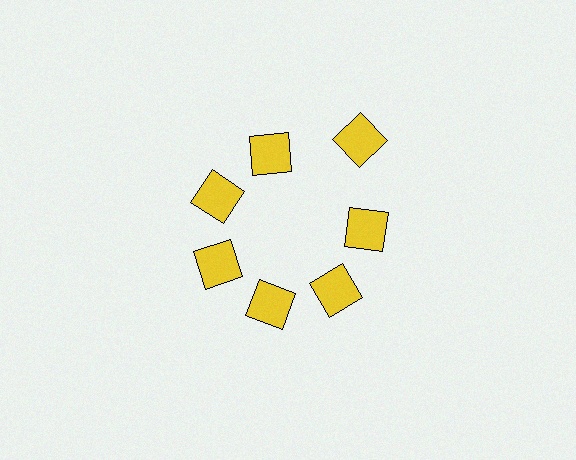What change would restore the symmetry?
The symmetry would be restored by moving it inward, back onto the ring so that all 7 squares sit at equal angles and equal distance from the center.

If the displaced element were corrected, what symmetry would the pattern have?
It would have 7-fold rotational symmetry — the pattern would map onto itself every 51 degrees.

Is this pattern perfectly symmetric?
No. The 7 yellow squares are arranged in a ring, but one element near the 1 o'clock position is pushed outward from the center, breaking the 7-fold rotational symmetry.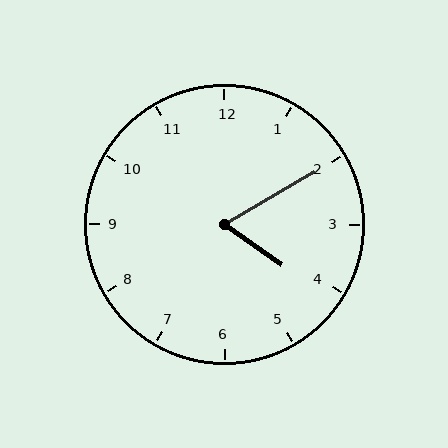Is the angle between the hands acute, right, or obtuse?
It is acute.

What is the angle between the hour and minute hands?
Approximately 65 degrees.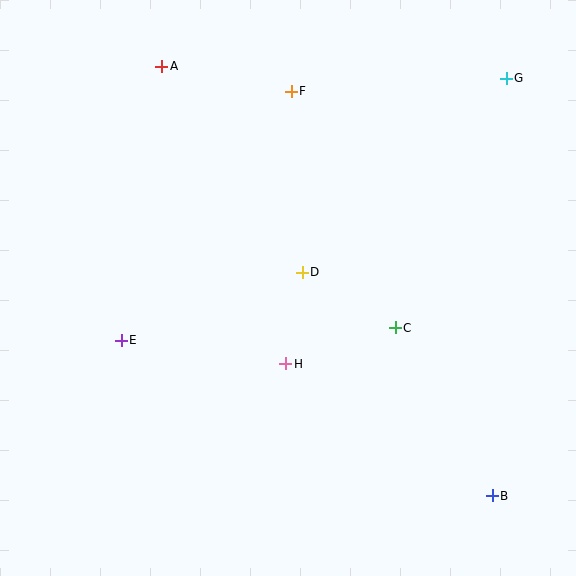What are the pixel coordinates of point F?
Point F is at (291, 91).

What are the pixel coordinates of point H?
Point H is at (286, 364).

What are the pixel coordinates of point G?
Point G is at (506, 78).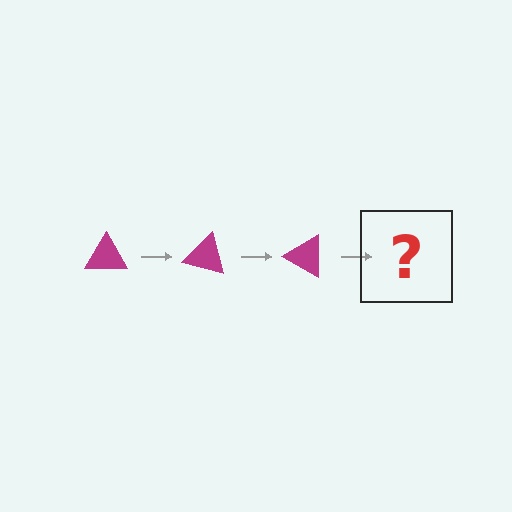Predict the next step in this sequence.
The next step is a magenta triangle rotated 45 degrees.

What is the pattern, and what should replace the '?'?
The pattern is that the triangle rotates 15 degrees each step. The '?' should be a magenta triangle rotated 45 degrees.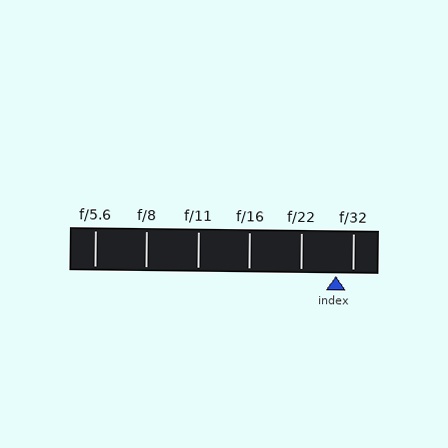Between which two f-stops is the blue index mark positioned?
The index mark is between f/22 and f/32.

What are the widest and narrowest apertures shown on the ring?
The widest aperture shown is f/5.6 and the narrowest is f/32.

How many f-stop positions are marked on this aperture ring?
There are 6 f-stop positions marked.